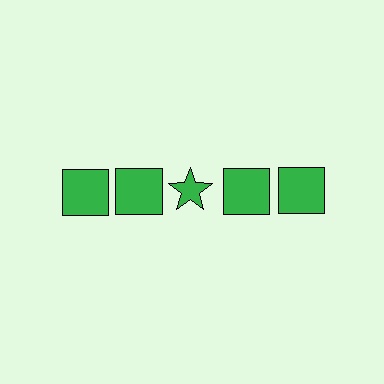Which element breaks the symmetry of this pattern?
The green star in the top row, center column breaks the symmetry. All other shapes are green squares.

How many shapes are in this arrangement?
There are 5 shapes arranged in a grid pattern.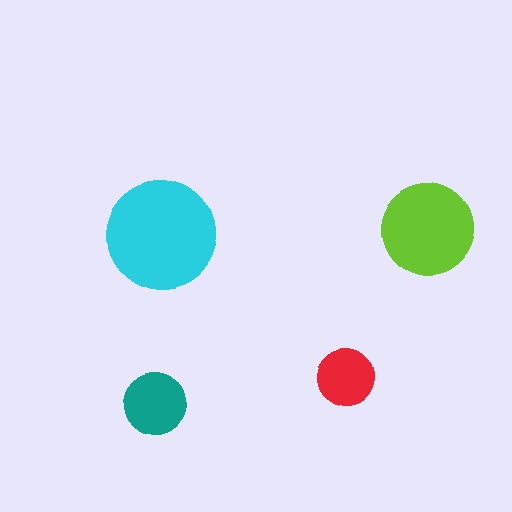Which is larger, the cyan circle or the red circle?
The cyan one.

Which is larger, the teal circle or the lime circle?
The lime one.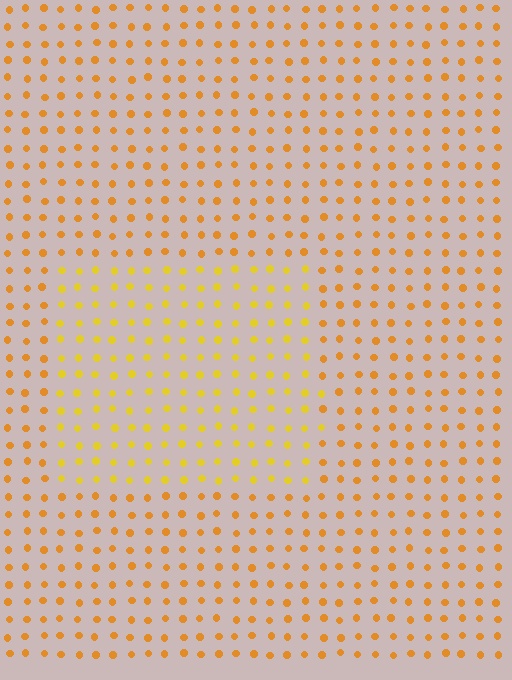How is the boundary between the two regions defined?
The boundary is defined purely by a slight shift in hue (about 21 degrees). Spacing, size, and orientation are identical on both sides.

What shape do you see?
I see a rectangle.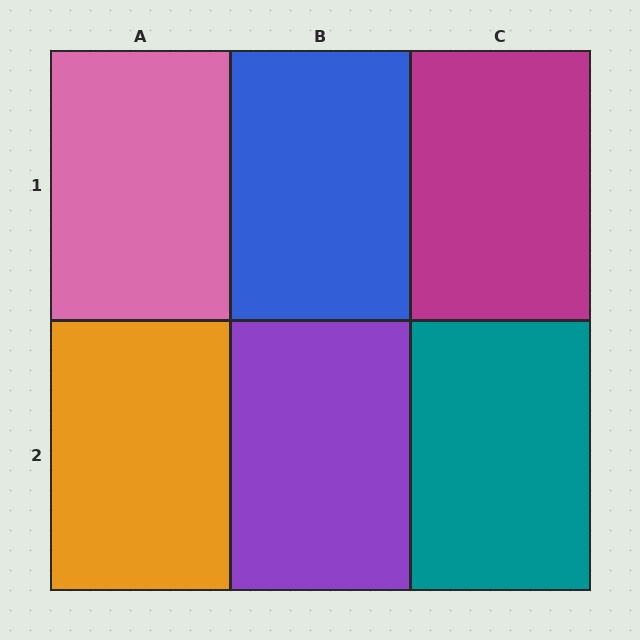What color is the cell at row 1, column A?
Pink.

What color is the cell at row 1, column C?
Magenta.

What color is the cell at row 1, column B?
Blue.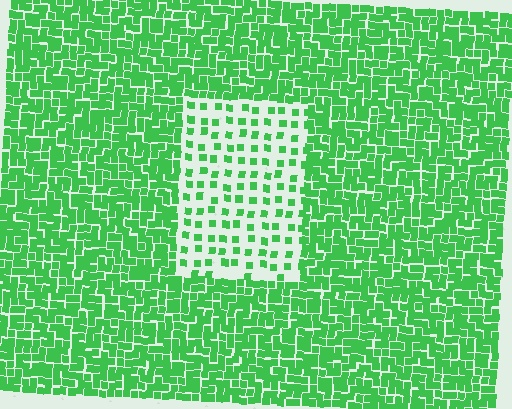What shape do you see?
I see a rectangle.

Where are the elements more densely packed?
The elements are more densely packed outside the rectangle boundary.